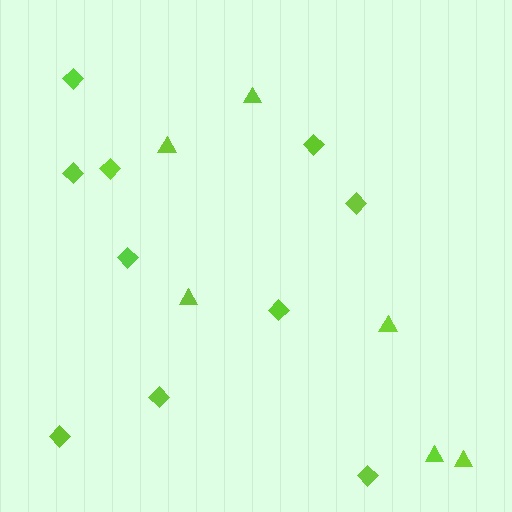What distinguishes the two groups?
There are 2 groups: one group of diamonds (10) and one group of triangles (6).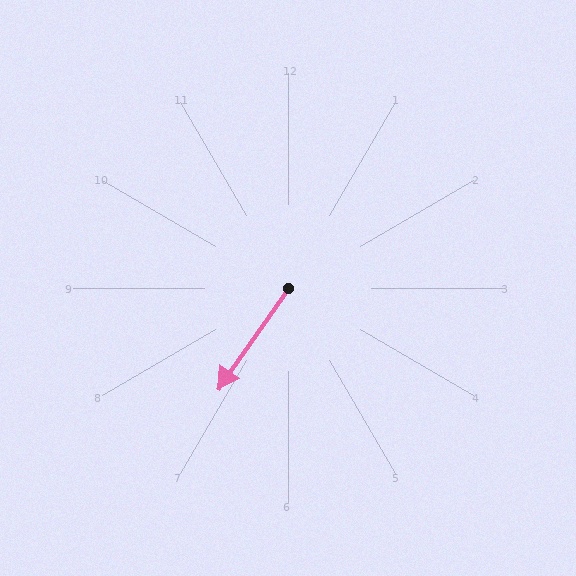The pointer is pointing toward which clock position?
Roughly 7 o'clock.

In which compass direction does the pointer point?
Southwest.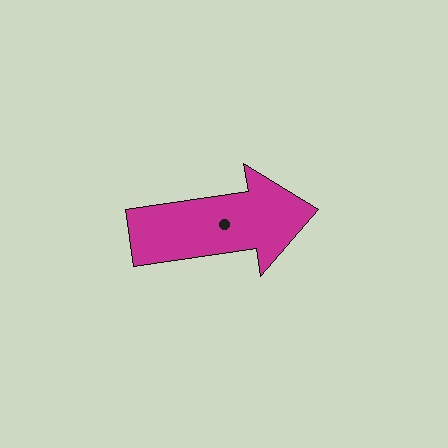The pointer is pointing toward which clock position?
Roughly 3 o'clock.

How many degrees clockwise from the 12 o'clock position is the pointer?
Approximately 81 degrees.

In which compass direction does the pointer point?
East.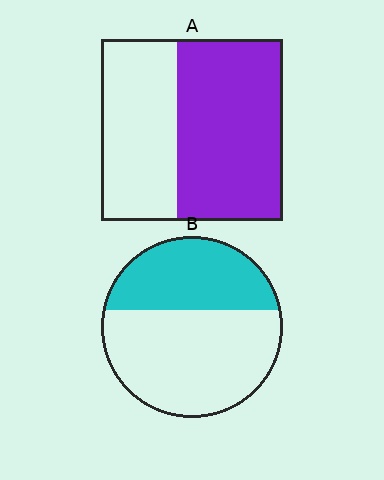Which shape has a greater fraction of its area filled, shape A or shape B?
Shape A.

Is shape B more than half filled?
No.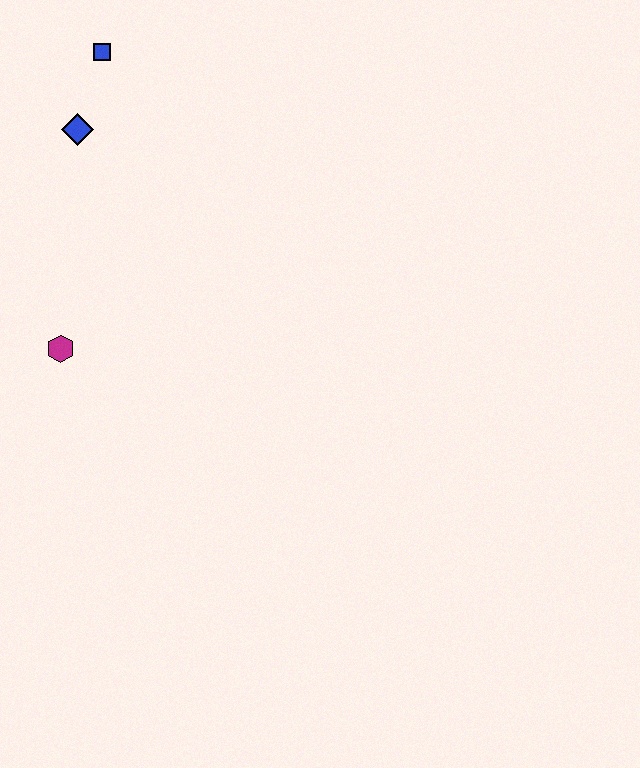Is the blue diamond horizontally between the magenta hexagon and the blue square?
Yes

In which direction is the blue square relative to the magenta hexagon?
The blue square is above the magenta hexagon.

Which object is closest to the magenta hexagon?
The blue diamond is closest to the magenta hexagon.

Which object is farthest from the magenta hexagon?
The blue square is farthest from the magenta hexagon.